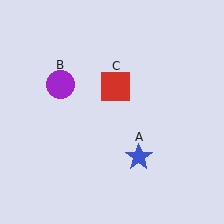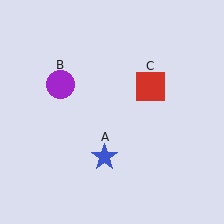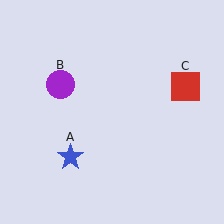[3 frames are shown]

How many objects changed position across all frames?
2 objects changed position: blue star (object A), red square (object C).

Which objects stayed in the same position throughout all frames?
Purple circle (object B) remained stationary.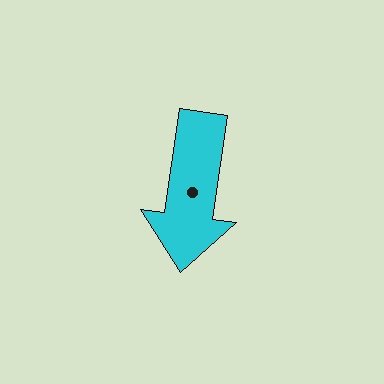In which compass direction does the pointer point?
South.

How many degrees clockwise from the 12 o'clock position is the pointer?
Approximately 188 degrees.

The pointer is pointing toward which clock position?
Roughly 6 o'clock.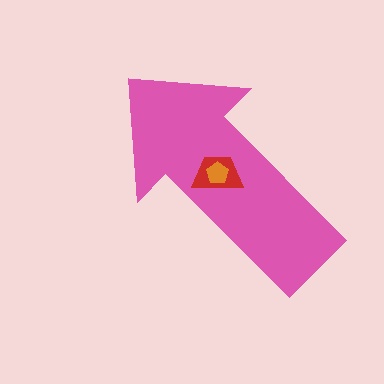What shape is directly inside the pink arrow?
The red trapezoid.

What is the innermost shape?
The orange pentagon.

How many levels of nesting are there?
3.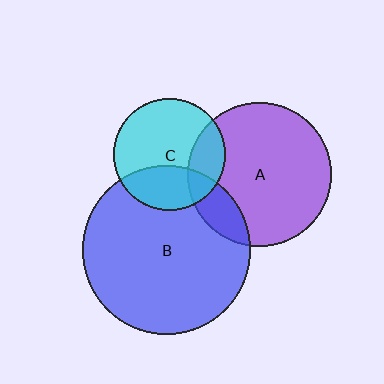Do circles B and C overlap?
Yes.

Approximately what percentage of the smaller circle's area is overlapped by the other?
Approximately 30%.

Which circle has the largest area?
Circle B (blue).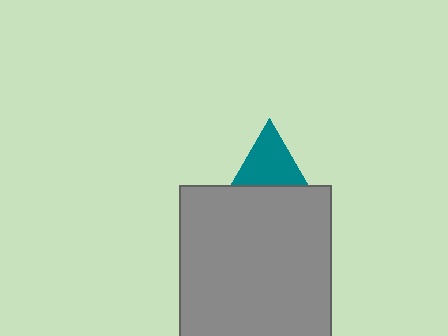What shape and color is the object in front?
The object in front is a gray square.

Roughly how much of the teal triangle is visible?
A small part of it is visible (roughly 43%).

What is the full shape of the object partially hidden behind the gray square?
The partially hidden object is a teal triangle.